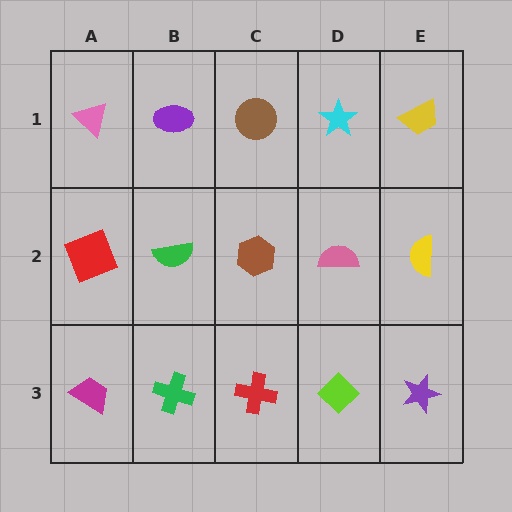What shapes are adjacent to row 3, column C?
A brown hexagon (row 2, column C), a green cross (row 3, column B), a lime diamond (row 3, column D).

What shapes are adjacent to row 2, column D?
A cyan star (row 1, column D), a lime diamond (row 3, column D), a brown hexagon (row 2, column C), a yellow semicircle (row 2, column E).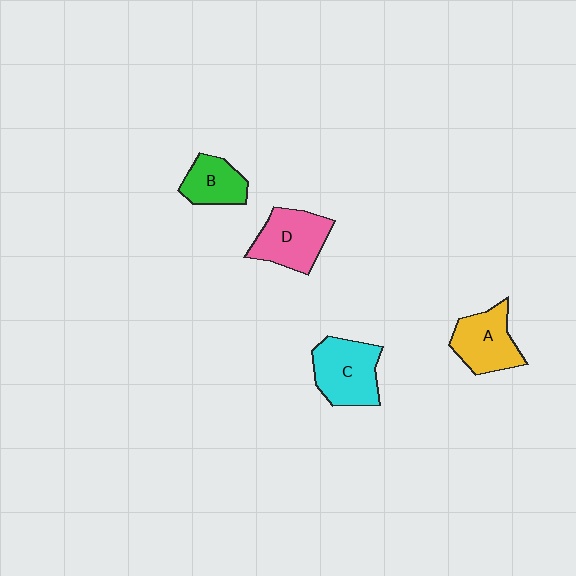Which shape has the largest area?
Shape C (cyan).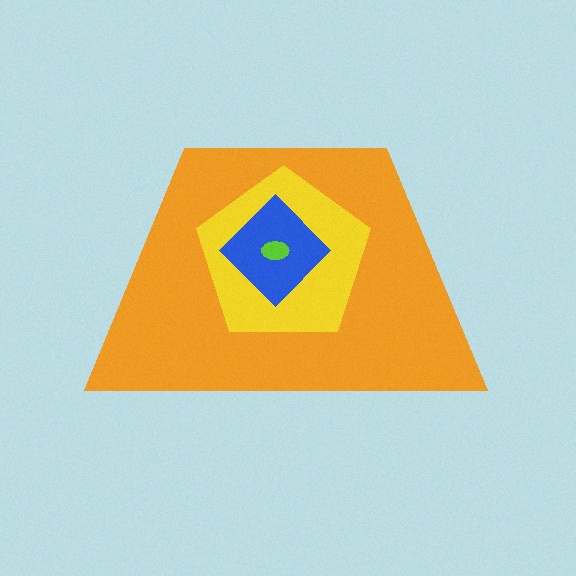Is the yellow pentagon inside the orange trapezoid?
Yes.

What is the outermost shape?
The orange trapezoid.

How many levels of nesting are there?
4.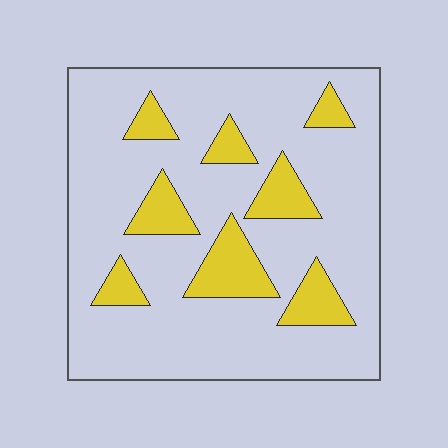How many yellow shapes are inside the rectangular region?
8.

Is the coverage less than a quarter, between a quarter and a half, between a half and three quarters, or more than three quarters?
Less than a quarter.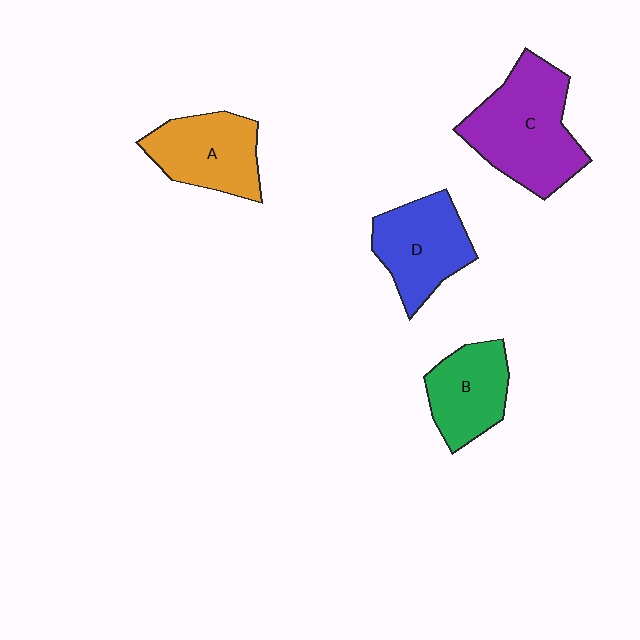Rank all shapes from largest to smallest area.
From largest to smallest: C (purple), D (blue), A (orange), B (green).